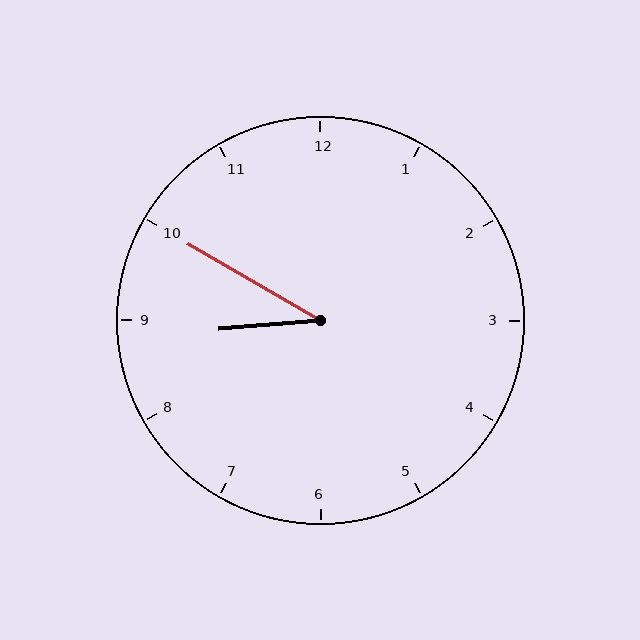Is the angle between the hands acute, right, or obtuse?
It is acute.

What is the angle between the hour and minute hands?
Approximately 35 degrees.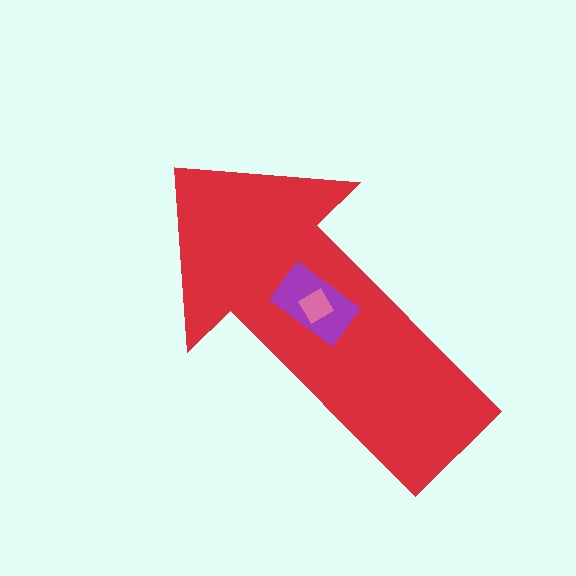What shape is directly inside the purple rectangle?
The pink diamond.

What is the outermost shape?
The red arrow.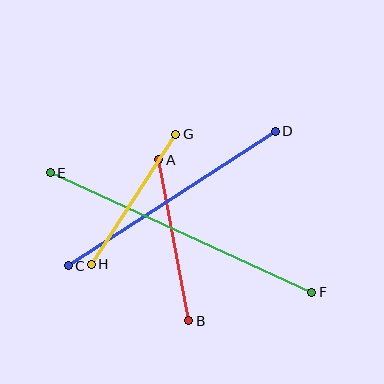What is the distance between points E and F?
The distance is approximately 287 pixels.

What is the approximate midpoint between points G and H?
The midpoint is at approximately (134, 199) pixels.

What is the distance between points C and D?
The distance is approximately 247 pixels.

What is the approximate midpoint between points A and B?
The midpoint is at approximately (174, 240) pixels.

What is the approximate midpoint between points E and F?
The midpoint is at approximately (181, 233) pixels.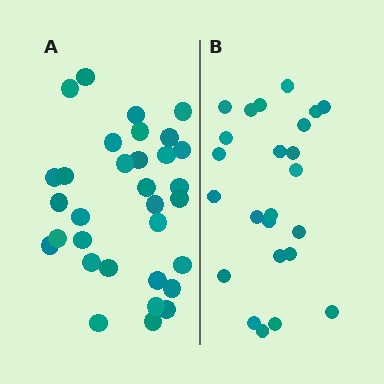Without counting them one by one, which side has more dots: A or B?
Region A (the left region) has more dots.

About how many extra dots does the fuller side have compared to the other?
Region A has roughly 8 or so more dots than region B.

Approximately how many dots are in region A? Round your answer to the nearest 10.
About 30 dots. (The exact count is 32, which rounds to 30.)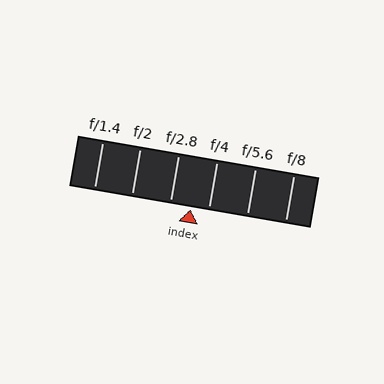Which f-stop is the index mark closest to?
The index mark is closest to f/4.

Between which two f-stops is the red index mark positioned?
The index mark is between f/2.8 and f/4.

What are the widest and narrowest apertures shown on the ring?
The widest aperture shown is f/1.4 and the narrowest is f/8.